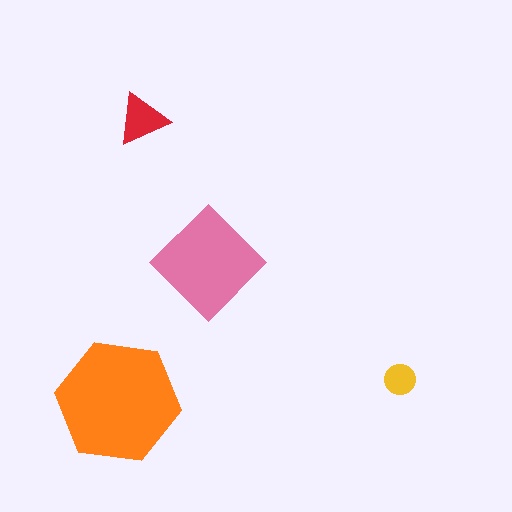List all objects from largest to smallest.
The orange hexagon, the pink diamond, the red triangle, the yellow circle.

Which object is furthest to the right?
The yellow circle is rightmost.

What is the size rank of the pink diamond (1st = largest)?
2nd.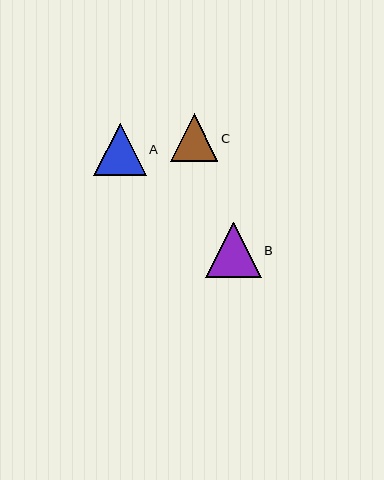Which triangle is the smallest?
Triangle C is the smallest with a size of approximately 48 pixels.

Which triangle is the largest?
Triangle B is the largest with a size of approximately 55 pixels.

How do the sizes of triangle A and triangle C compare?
Triangle A and triangle C are approximately the same size.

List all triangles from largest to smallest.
From largest to smallest: B, A, C.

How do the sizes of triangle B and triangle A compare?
Triangle B and triangle A are approximately the same size.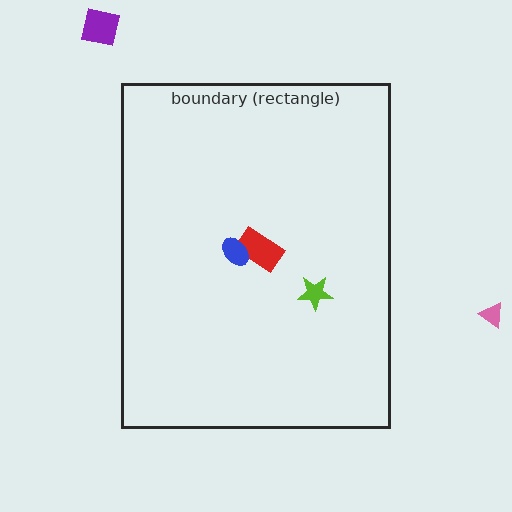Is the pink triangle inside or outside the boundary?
Outside.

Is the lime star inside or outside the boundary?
Inside.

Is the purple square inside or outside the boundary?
Outside.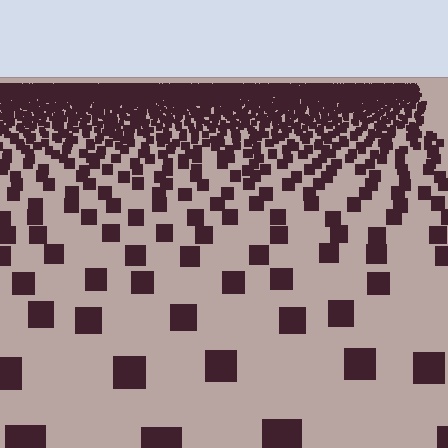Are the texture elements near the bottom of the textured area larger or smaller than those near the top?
Larger. Near the bottom, elements are closer to the viewer and appear at a bigger on-screen size.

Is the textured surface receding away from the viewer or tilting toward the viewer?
The surface is receding away from the viewer. Texture elements get smaller and denser toward the top.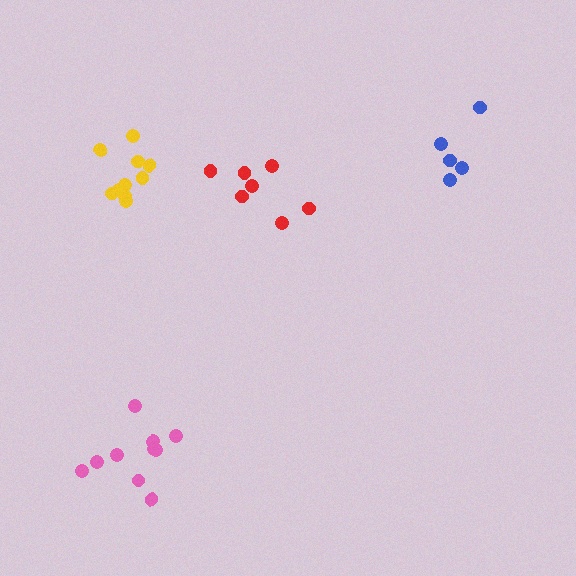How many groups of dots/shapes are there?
There are 4 groups.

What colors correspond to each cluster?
The clusters are colored: blue, red, yellow, pink.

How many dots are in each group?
Group 1: 5 dots, Group 2: 7 dots, Group 3: 10 dots, Group 4: 10 dots (32 total).